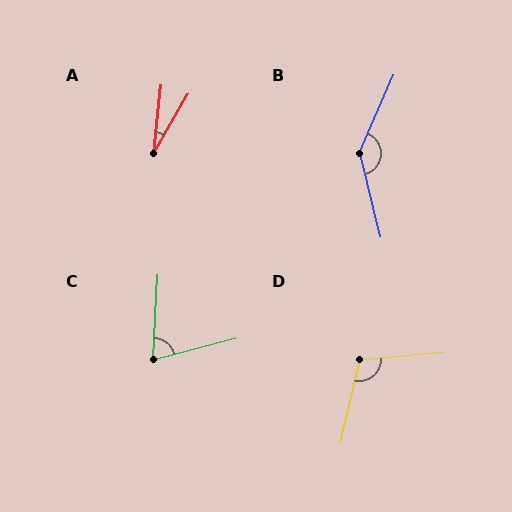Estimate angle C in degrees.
Approximately 72 degrees.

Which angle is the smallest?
A, at approximately 23 degrees.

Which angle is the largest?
B, at approximately 142 degrees.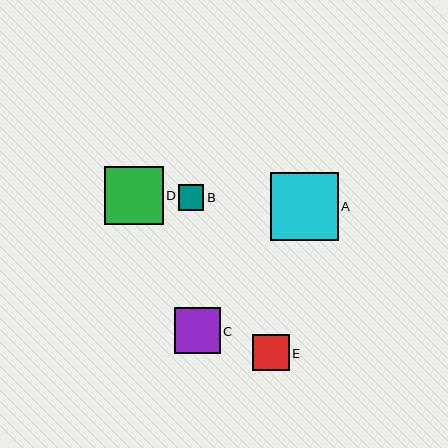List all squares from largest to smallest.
From largest to smallest: A, D, C, E, B.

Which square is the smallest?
Square B is the smallest with a size of approximately 26 pixels.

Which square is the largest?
Square A is the largest with a size of approximately 68 pixels.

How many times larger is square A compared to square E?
Square A is approximately 1.8 times the size of square E.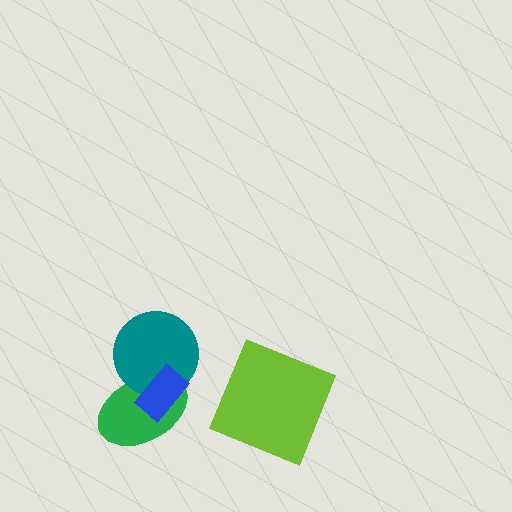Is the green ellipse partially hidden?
Yes, it is partially covered by another shape.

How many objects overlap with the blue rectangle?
2 objects overlap with the blue rectangle.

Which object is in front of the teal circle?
The blue rectangle is in front of the teal circle.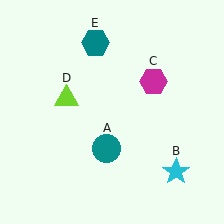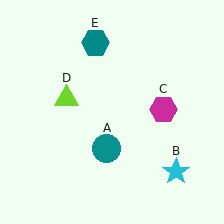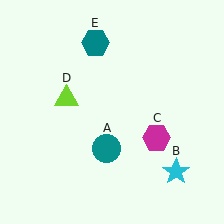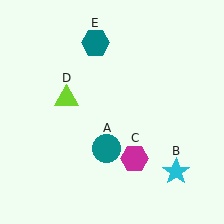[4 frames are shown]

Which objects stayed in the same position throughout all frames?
Teal circle (object A) and cyan star (object B) and lime triangle (object D) and teal hexagon (object E) remained stationary.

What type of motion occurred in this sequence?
The magenta hexagon (object C) rotated clockwise around the center of the scene.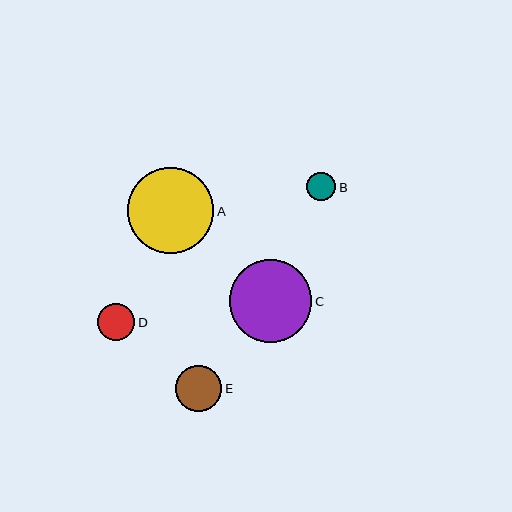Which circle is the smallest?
Circle B is the smallest with a size of approximately 29 pixels.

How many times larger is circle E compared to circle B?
Circle E is approximately 1.6 times the size of circle B.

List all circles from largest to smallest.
From largest to smallest: A, C, E, D, B.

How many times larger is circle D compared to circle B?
Circle D is approximately 1.3 times the size of circle B.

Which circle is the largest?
Circle A is the largest with a size of approximately 86 pixels.